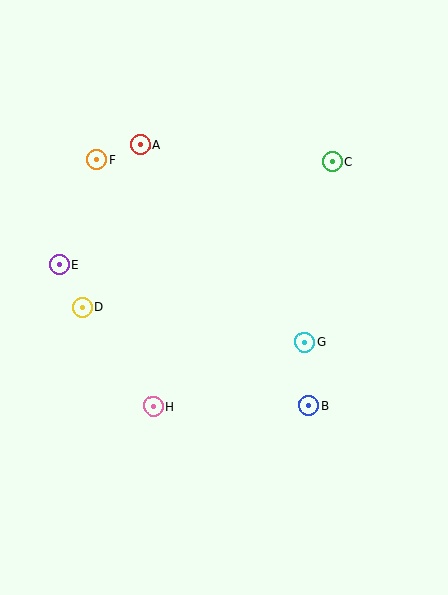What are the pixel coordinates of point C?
Point C is at (332, 162).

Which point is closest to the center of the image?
Point G at (304, 342) is closest to the center.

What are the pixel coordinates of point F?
Point F is at (97, 160).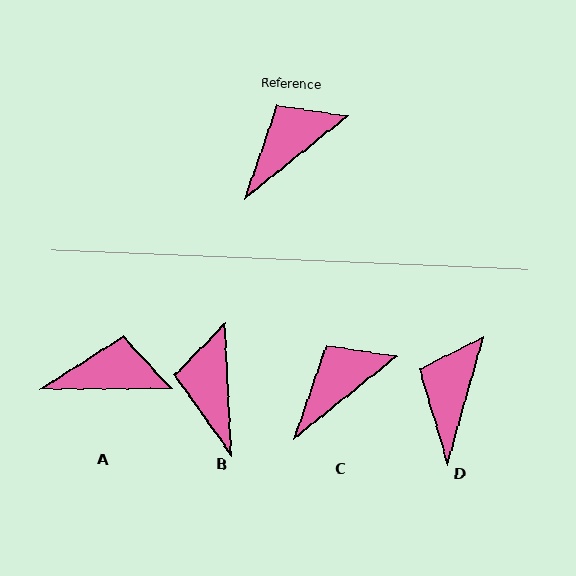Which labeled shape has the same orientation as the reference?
C.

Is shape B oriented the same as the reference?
No, it is off by about 54 degrees.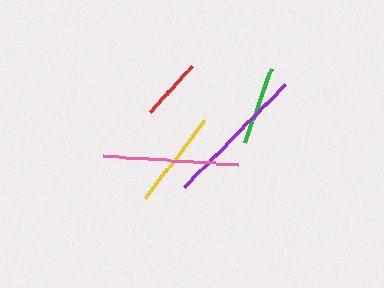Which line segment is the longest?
The purple line is the longest at approximately 144 pixels.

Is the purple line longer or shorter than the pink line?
The purple line is longer than the pink line.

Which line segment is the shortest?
The red line is the shortest at approximately 63 pixels.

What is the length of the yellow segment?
The yellow segment is approximately 98 pixels long.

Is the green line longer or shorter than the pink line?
The pink line is longer than the green line.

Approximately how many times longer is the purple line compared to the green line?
The purple line is approximately 1.8 times the length of the green line.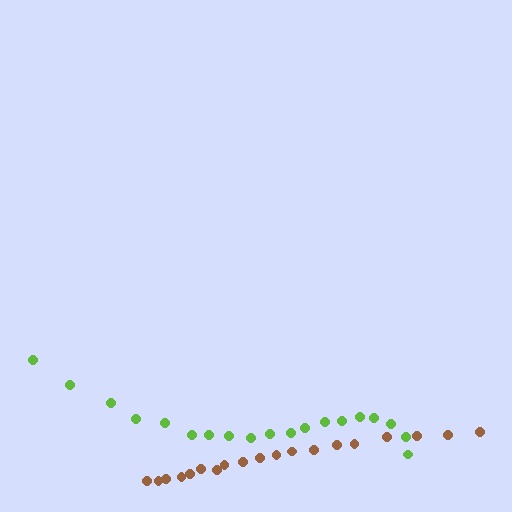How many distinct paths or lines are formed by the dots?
There are 2 distinct paths.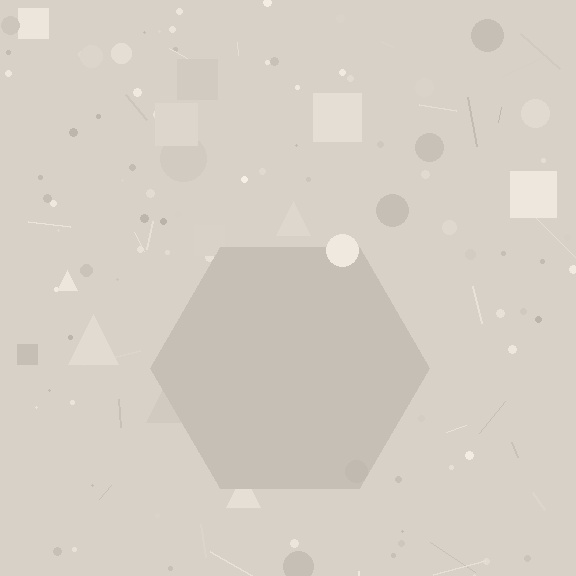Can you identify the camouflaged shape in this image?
The camouflaged shape is a hexagon.